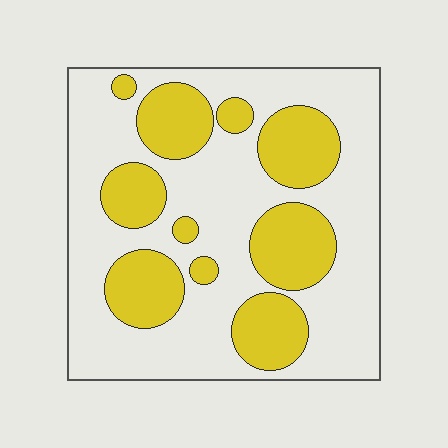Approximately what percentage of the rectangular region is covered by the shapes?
Approximately 35%.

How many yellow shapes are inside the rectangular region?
10.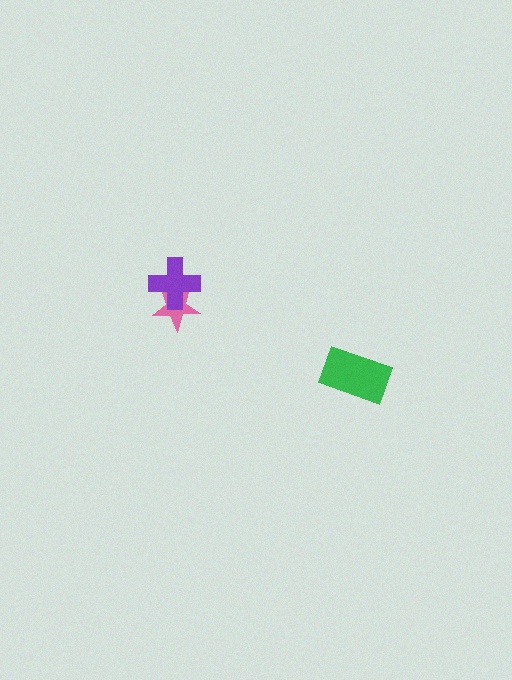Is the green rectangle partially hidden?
No, no other shape covers it.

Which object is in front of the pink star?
The purple cross is in front of the pink star.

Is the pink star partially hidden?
Yes, it is partially covered by another shape.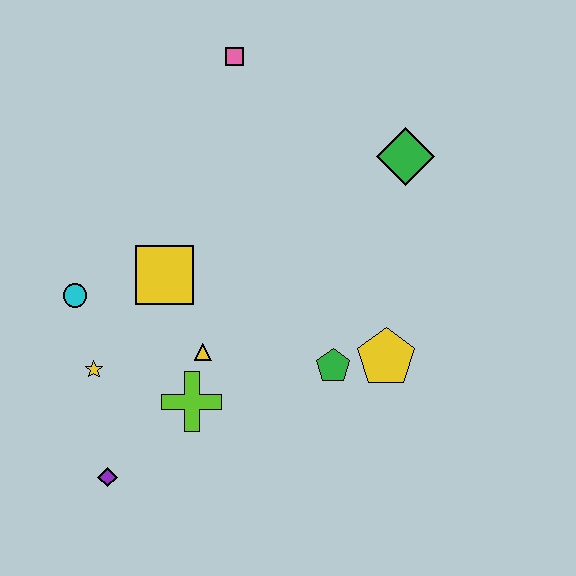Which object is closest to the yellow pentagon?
The green pentagon is closest to the yellow pentagon.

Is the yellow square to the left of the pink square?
Yes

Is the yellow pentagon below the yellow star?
No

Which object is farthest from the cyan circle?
The green diamond is farthest from the cyan circle.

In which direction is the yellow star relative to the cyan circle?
The yellow star is below the cyan circle.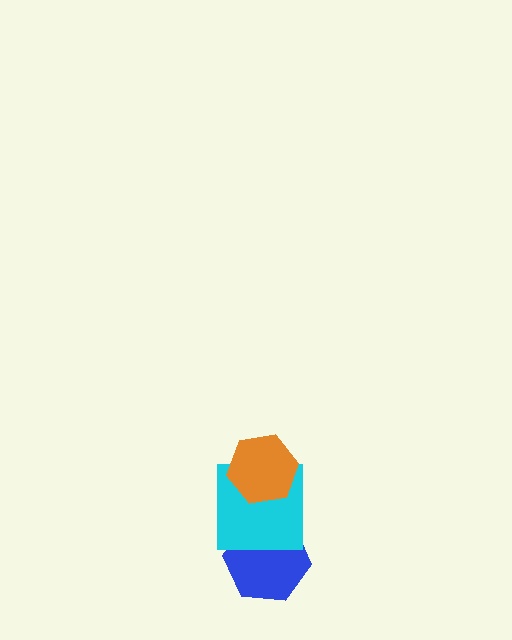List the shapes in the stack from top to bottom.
From top to bottom: the orange hexagon, the cyan square, the blue hexagon.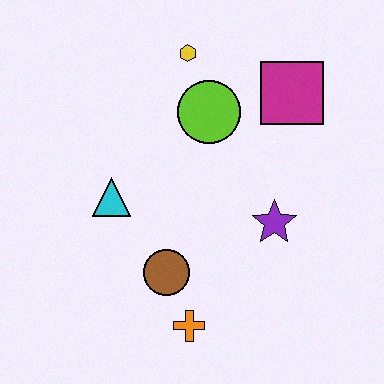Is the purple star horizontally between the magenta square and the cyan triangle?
Yes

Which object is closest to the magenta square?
The lime circle is closest to the magenta square.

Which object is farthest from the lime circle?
The orange cross is farthest from the lime circle.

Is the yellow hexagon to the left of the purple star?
Yes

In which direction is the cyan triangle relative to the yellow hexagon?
The cyan triangle is below the yellow hexagon.